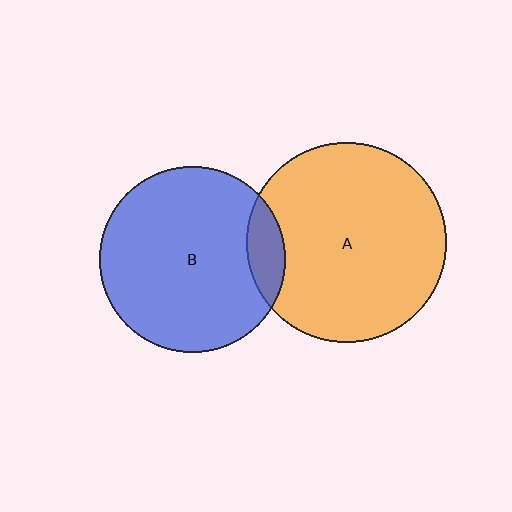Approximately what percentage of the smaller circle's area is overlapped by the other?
Approximately 10%.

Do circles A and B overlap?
Yes.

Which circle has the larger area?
Circle A (orange).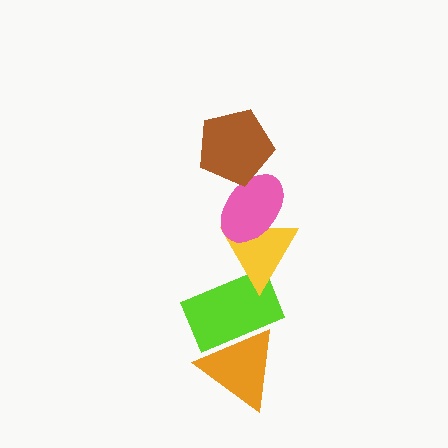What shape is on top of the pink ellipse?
The brown pentagon is on top of the pink ellipse.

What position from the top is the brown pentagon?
The brown pentagon is 1st from the top.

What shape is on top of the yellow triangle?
The pink ellipse is on top of the yellow triangle.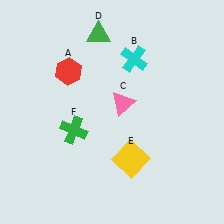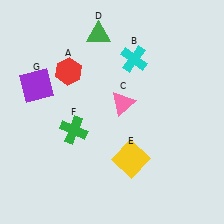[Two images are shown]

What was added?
A purple square (G) was added in Image 2.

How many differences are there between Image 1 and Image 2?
There is 1 difference between the two images.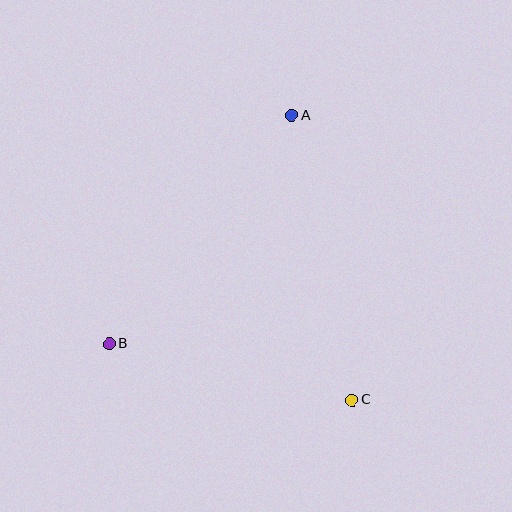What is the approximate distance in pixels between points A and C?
The distance between A and C is approximately 291 pixels.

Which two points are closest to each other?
Points B and C are closest to each other.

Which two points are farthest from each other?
Points A and B are farthest from each other.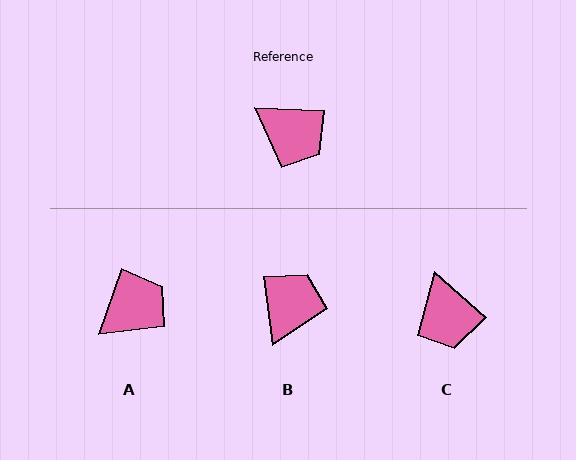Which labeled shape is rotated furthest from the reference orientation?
B, about 100 degrees away.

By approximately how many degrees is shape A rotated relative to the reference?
Approximately 73 degrees counter-clockwise.